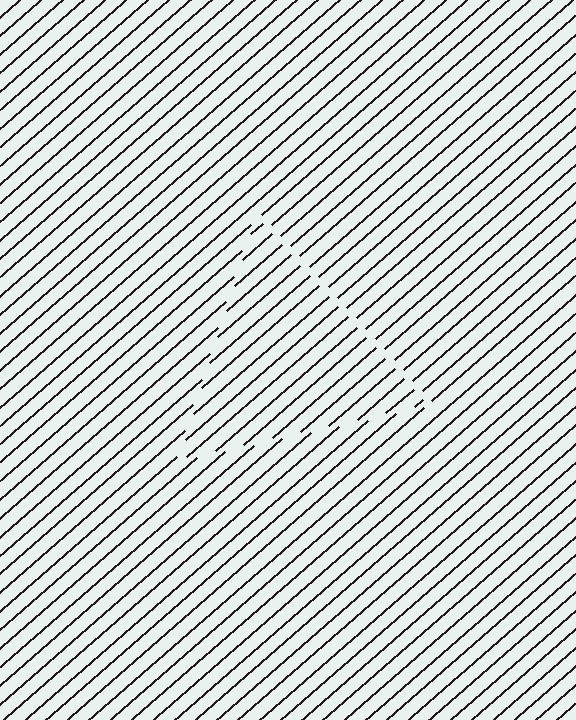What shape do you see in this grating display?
An illusory triangle. The interior of the shape contains the same grating, shifted by half a period — the contour is defined by the phase discontinuity where line-ends from the inner and outer gratings abut.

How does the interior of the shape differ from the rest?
The interior of the shape contains the same grating, shifted by half a period — the contour is defined by the phase discontinuity where line-ends from the inner and outer gratings abut.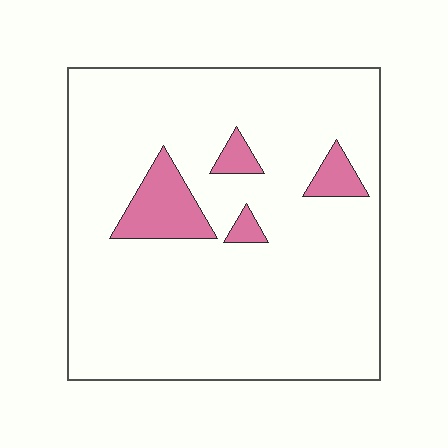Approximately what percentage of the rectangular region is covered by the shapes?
Approximately 10%.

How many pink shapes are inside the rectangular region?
4.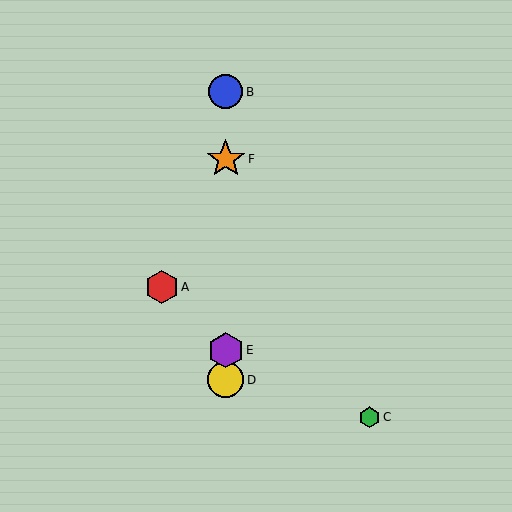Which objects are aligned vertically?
Objects B, D, E, F are aligned vertically.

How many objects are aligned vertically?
4 objects (B, D, E, F) are aligned vertically.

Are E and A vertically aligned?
No, E is at x≈226 and A is at x≈162.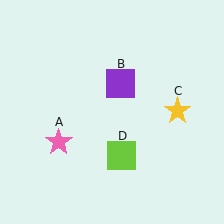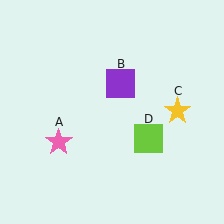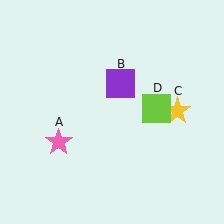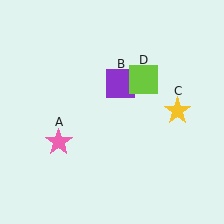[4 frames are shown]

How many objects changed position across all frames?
1 object changed position: lime square (object D).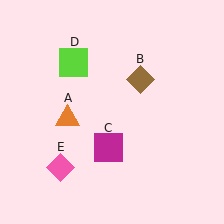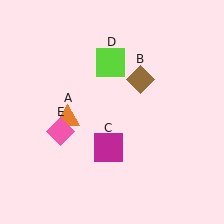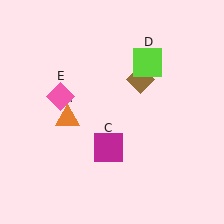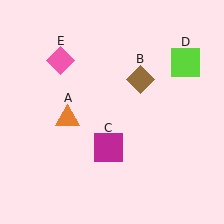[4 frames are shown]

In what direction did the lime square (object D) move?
The lime square (object D) moved right.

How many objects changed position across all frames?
2 objects changed position: lime square (object D), pink diamond (object E).